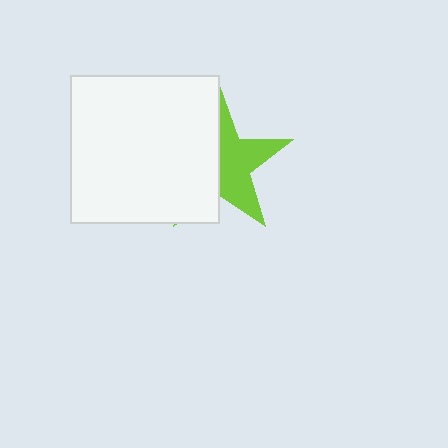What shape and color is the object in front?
The object in front is a white square.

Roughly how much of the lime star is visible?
About half of it is visible (roughly 51%).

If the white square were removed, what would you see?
You would see the complete lime star.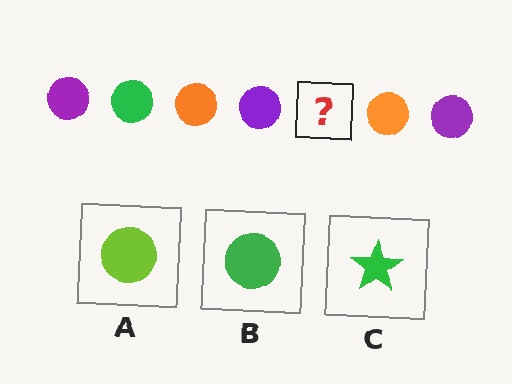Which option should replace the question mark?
Option B.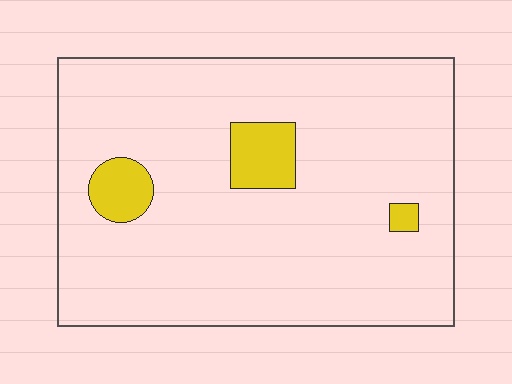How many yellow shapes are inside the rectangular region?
3.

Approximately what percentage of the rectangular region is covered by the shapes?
Approximately 10%.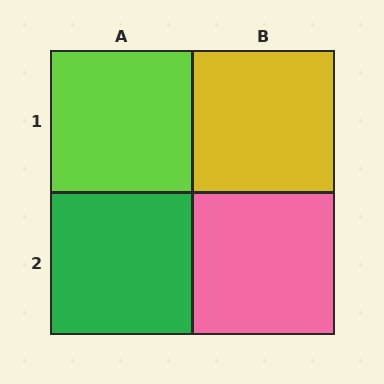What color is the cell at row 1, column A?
Lime.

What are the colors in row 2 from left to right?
Green, pink.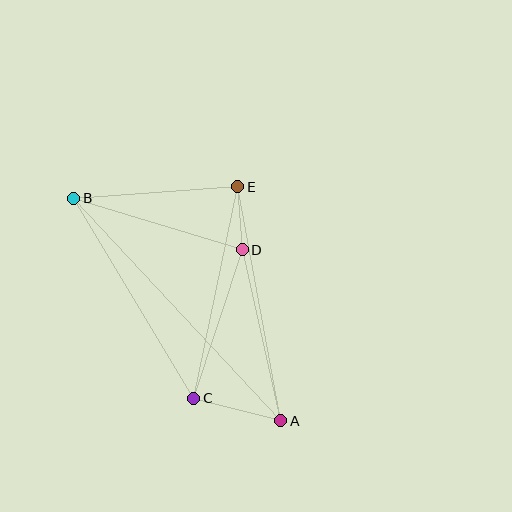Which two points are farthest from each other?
Points A and B are farthest from each other.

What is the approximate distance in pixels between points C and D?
The distance between C and D is approximately 156 pixels.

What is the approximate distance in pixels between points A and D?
The distance between A and D is approximately 175 pixels.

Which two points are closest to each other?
Points D and E are closest to each other.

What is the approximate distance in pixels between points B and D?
The distance between B and D is approximately 176 pixels.